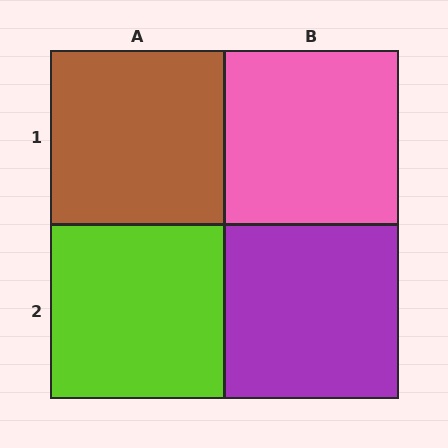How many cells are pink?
1 cell is pink.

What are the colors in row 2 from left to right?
Lime, purple.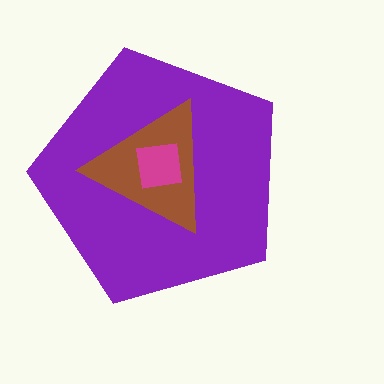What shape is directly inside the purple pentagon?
The brown triangle.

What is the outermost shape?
The purple pentagon.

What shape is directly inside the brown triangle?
The magenta square.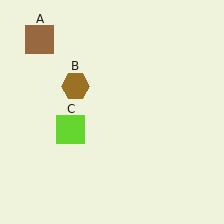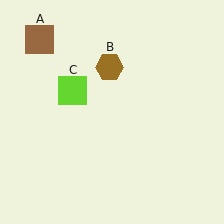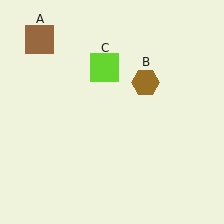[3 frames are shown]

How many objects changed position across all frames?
2 objects changed position: brown hexagon (object B), lime square (object C).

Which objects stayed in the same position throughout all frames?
Brown square (object A) remained stationary.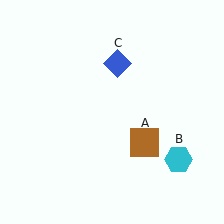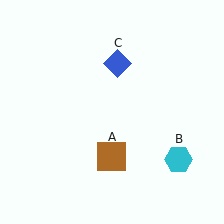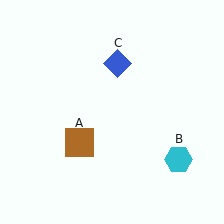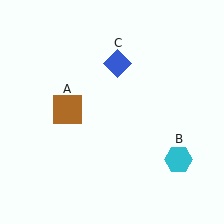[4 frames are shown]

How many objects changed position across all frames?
1 object changed position: brown square (object A).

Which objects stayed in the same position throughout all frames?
Cyan hexagon (object B) and blue diamond (object C) remained stationary.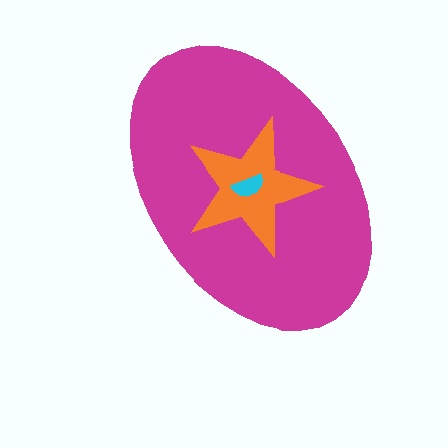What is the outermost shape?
The magenta ellipse.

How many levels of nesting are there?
3.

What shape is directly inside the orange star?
The cyan semicircle.